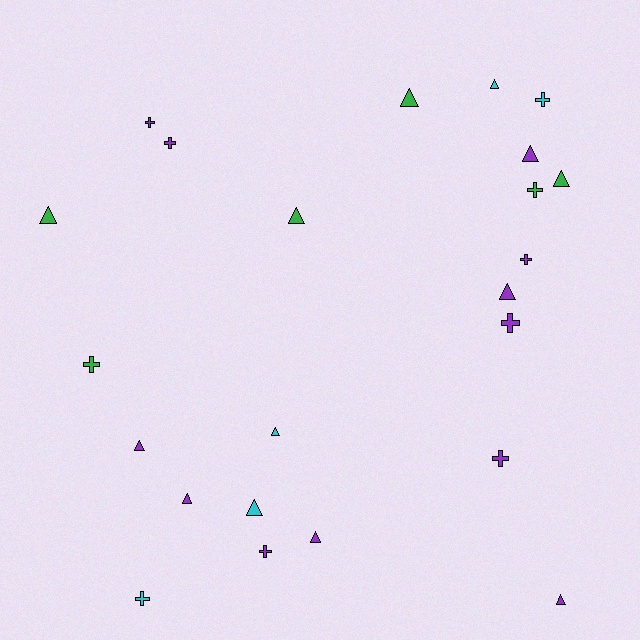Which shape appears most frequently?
Triangle, with 13 objects.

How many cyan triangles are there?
There are 3 cyan triangles.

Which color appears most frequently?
Purple, with 12 objects.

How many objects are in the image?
There are 23 objects.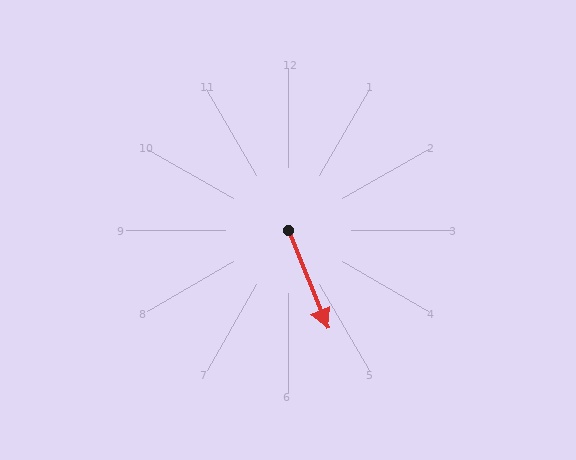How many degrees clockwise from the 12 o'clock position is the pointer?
Approximately 158 degrees.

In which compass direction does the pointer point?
South.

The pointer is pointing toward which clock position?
Roughly 5 o'clock.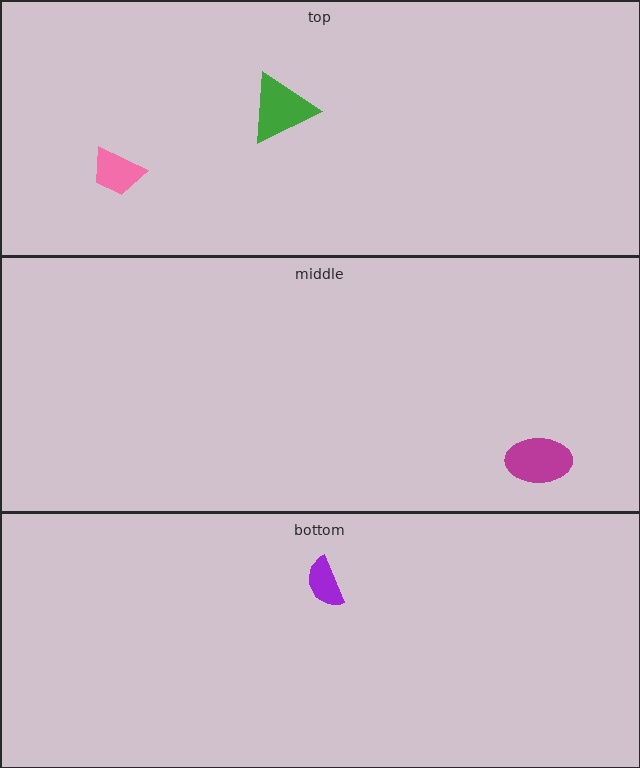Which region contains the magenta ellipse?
The middle region.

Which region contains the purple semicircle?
The bottom region.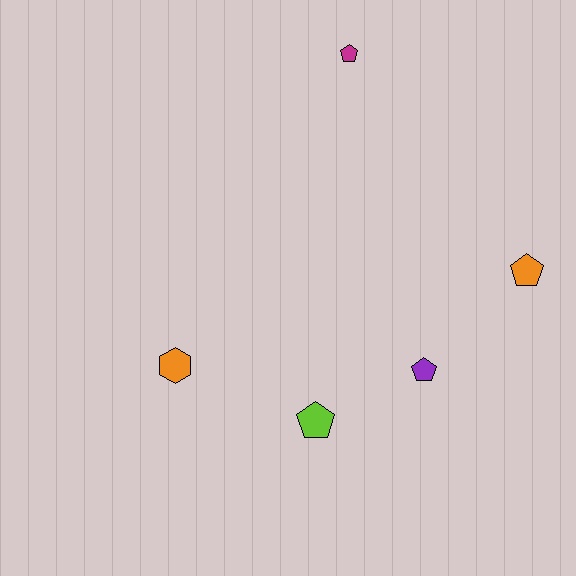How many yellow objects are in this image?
There are no yellow objects.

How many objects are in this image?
There are 5 objects.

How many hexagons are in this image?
There is 1 hexagon.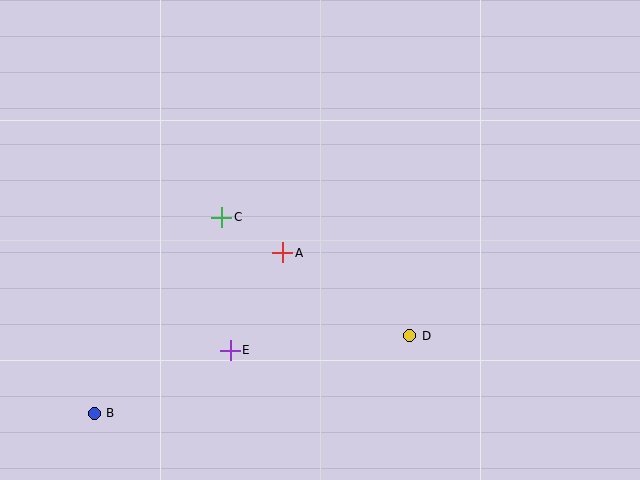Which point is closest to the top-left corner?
Point C is closest to the top-left corner.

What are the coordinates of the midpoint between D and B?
The midpoint between D and B is at (252, 375).